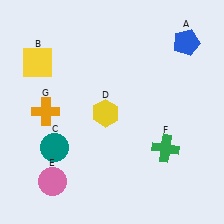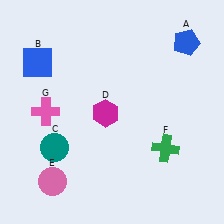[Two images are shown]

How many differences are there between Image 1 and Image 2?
There are 3 differences between the two images.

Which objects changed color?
B changed from yellow to blue. D changed from yellow to magenta. G changed from orange to pink.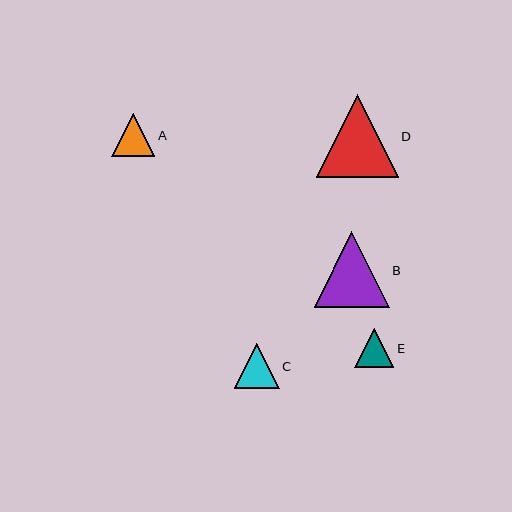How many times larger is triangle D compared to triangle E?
Triangle D is approximately 2.1 times the size of triangle E.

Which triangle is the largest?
Triangle D is the largest with a size of approximately 82 pixels.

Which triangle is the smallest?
Triangle E is the smallest with a size of approximately 39 pixels.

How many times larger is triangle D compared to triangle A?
Triangle D is approximately 1.9 times the size of triangle A.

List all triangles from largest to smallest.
From largest to smallest: D, B, C, A, E.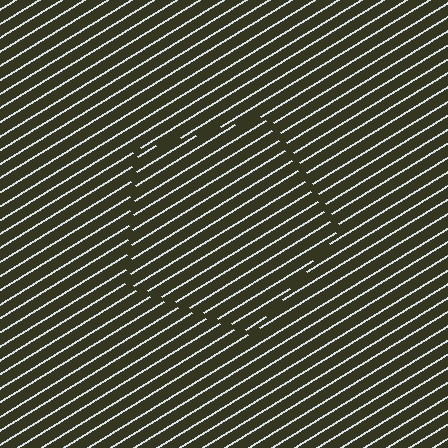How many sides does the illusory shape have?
5 sides — the line-ends trace a pentagon.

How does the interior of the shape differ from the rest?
The interior of the shape contains the same grating, shifted by half a period — the contour is defined by the phase discontinuity where line-ends from the inner and outer gratings abut.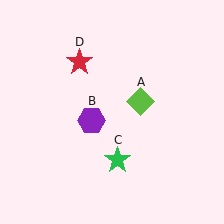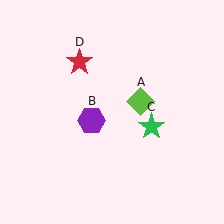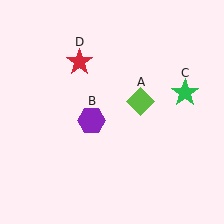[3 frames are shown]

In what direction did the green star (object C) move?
The green star (object C) moved up and to the right.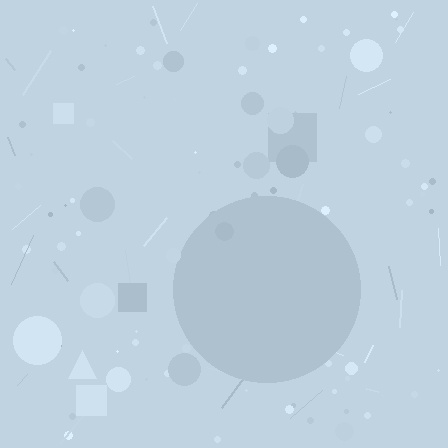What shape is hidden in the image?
A circle is hidden in the image.